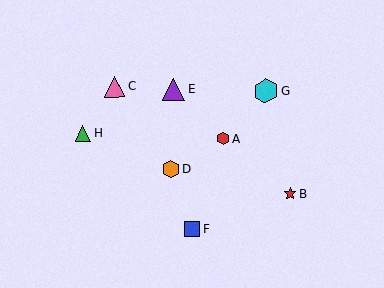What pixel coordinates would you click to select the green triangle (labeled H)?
Click at (83, 133) to select the green triangle H.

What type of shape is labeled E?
Shape E is a purple triangle.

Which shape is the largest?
The cyan hexagon (labeled G) is the largest.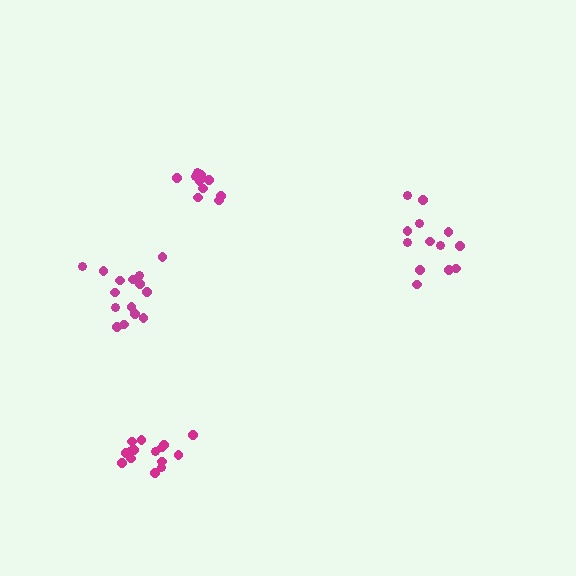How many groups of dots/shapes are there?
There are 4 groups.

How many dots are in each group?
Group 1: 11 dots, Group 2: 15 dots, Group 3: 13 dots, Group 4: 15 dots (54 total).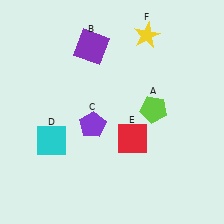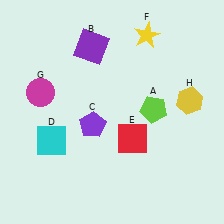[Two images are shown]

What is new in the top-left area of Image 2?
A magenta circle (G) was added in the top-left area of Image 2.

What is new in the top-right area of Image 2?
A yellow hexagon (H) was added in the top-right area of Image 2.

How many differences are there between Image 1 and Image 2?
There are 2 differences between the two images.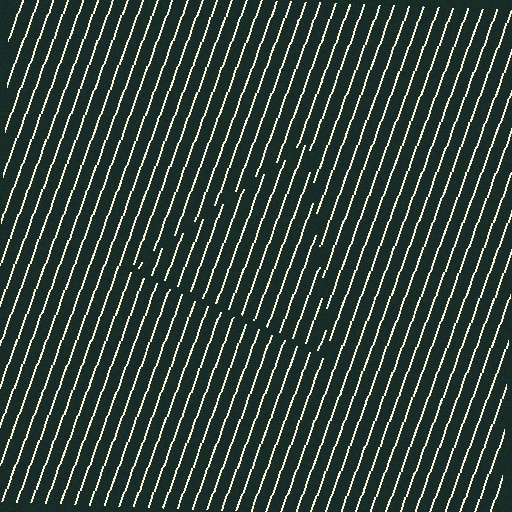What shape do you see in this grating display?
An illusory triangle. The interior of the shape contains the same grating, shifted by half a period — the contour is defined by the phase discontinuity where line-ends from the inner and outer gratings abut.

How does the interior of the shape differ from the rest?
The interior of the shape contains the same grating, shifted by half a period — the contour is defined by the phase discontinuity where line-ends from the inner and outer gratings abut.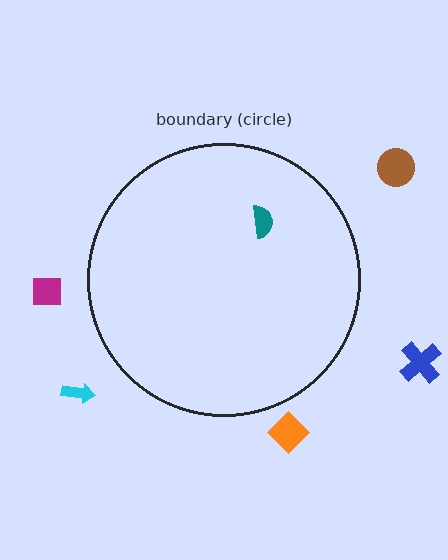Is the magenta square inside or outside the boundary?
Outside.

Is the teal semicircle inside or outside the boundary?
Inside.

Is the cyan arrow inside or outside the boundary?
Outside.